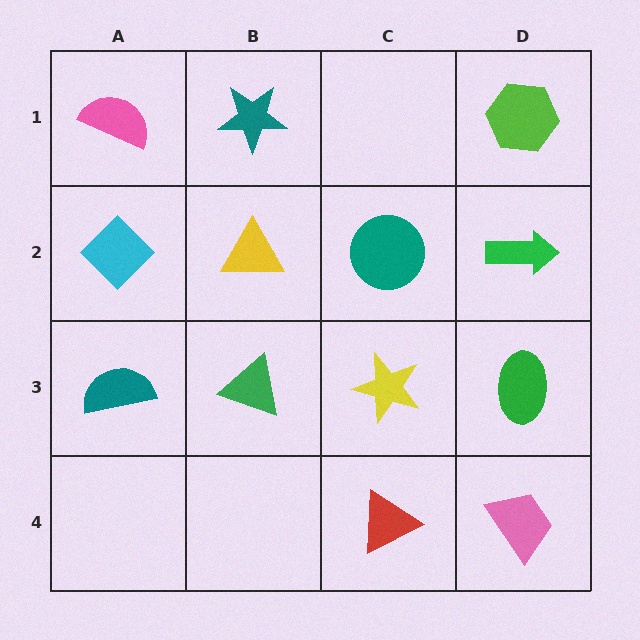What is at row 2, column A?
A cyan diamond.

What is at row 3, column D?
A green ellipse.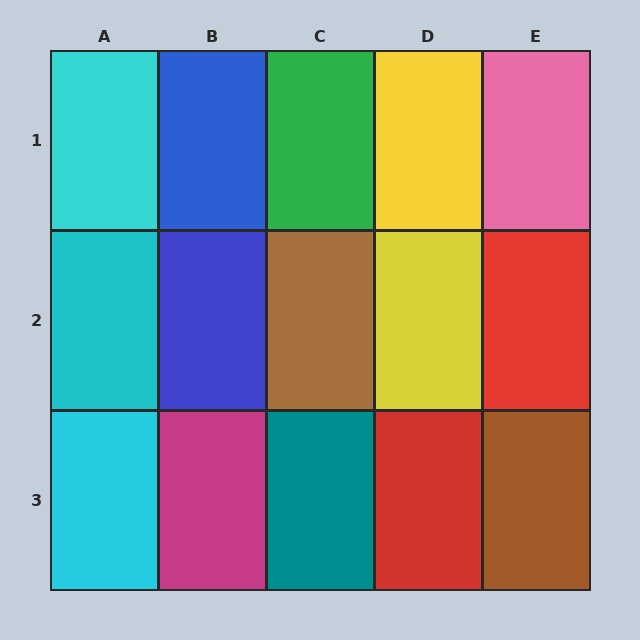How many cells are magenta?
1 cell is magenta.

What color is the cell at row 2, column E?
Red.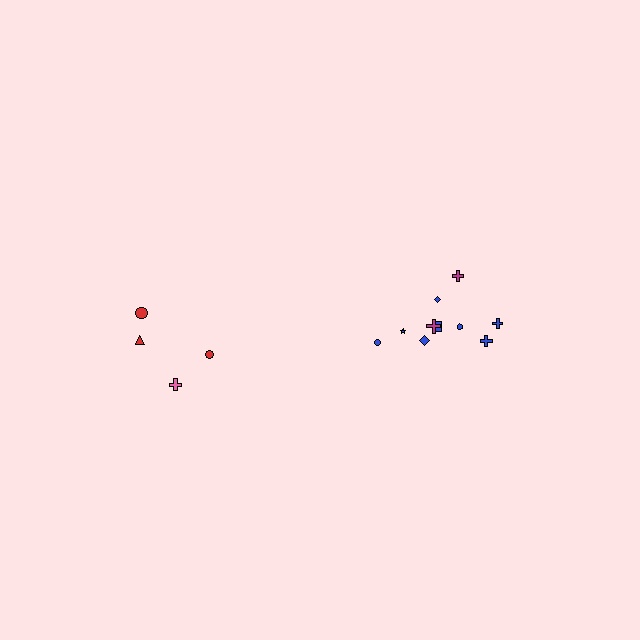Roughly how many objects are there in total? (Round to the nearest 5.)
Roughly 15 objects in total.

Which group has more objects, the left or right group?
The right group.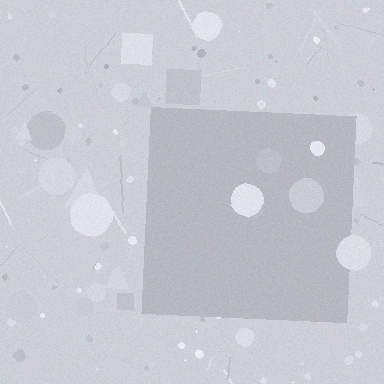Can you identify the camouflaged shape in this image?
The camouflaged shape is a square.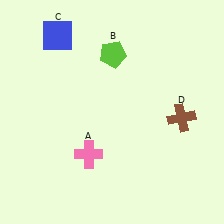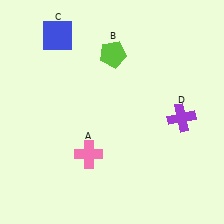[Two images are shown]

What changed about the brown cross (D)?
In Image 1, D is brown. In Image 2, it changed to purple.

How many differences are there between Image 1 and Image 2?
There is 1 difference between the two images.